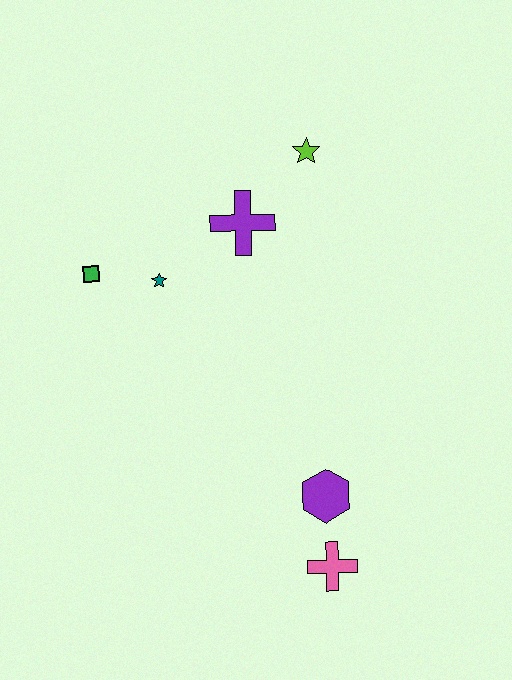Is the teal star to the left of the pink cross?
Yes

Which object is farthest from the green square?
The pink cross is farthest from the green square.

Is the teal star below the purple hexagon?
No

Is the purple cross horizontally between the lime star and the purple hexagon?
No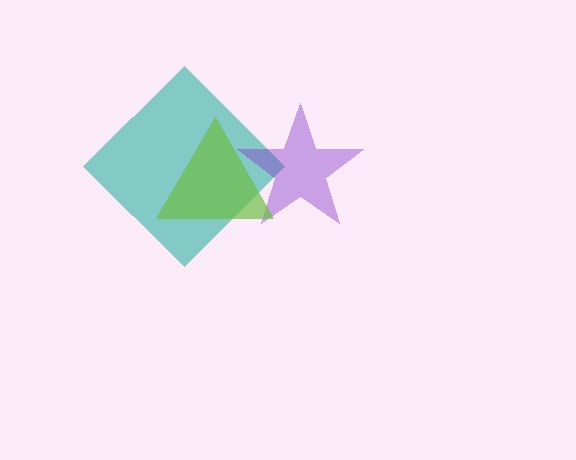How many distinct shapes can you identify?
There are 3 distinct shapes: a teal diamond, a purple star, a lime triangle.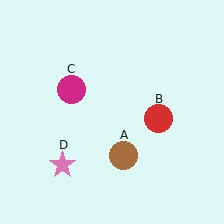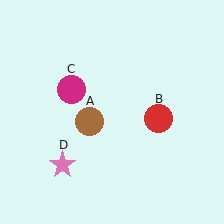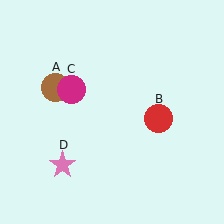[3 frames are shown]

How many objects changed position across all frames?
1 object changed position: brown circle (object A).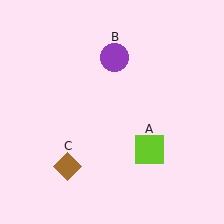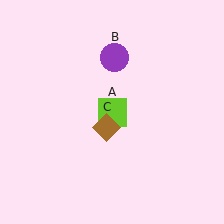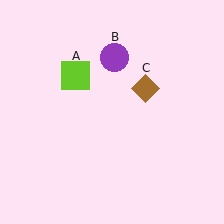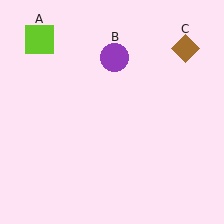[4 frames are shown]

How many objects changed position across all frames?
2 objects changed position: lime square (object A), brown diamond (object C).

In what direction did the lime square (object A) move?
The lime square (object A) moved up and to the left.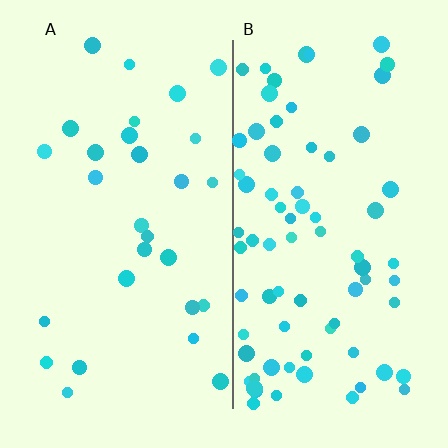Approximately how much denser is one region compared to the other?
Approximately 2.7× — region B over region A.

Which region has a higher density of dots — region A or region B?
B (the right).